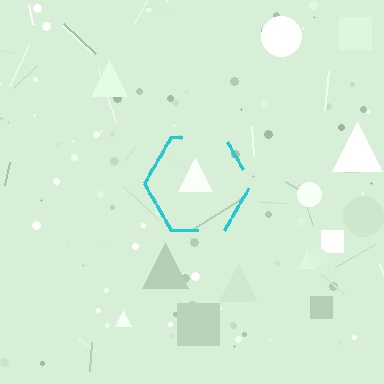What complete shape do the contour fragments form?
The contour fragments form a hexagon.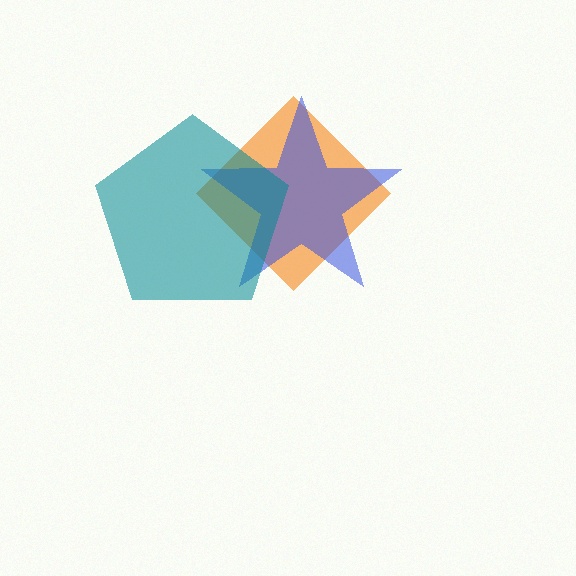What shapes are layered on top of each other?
The layered shapes are: an orange diamond, a blue star, a teal pentagon.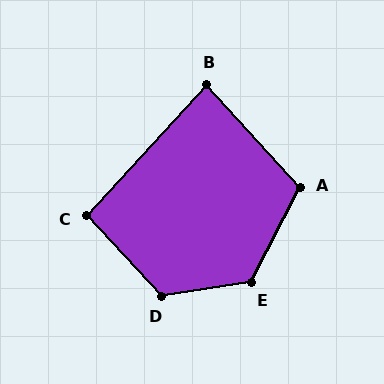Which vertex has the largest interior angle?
E, at approximately 125 degrees.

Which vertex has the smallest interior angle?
B, at approximately 85 degrees.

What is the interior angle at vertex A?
Approximately 110 degrees (obtuse).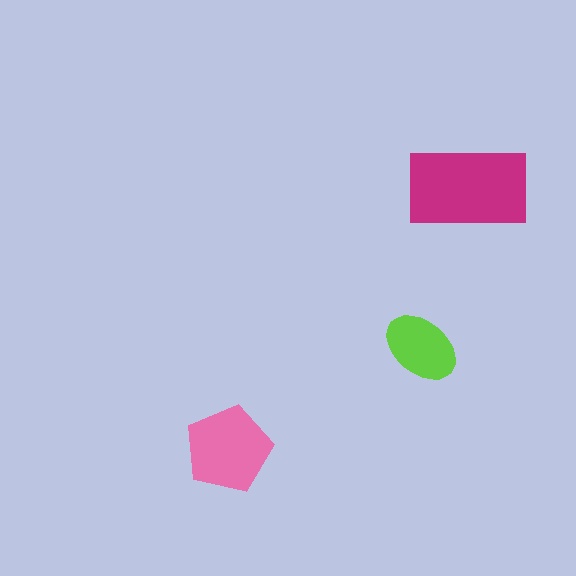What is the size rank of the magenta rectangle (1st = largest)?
1st.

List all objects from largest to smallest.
The magenta rectangle, the pink pentagon, the lime ellipse.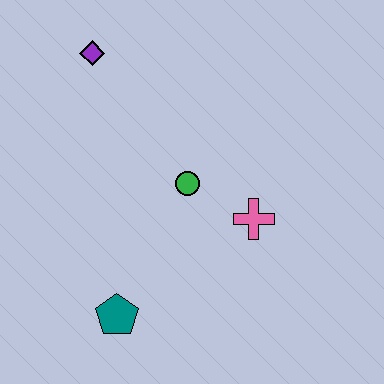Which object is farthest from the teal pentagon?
The purple diamond is farthest from the teal pentagon.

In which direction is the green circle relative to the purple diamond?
The green circle is below the purple diamond.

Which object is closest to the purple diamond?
The green circle is closest to the purple diamond.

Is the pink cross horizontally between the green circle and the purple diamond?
No